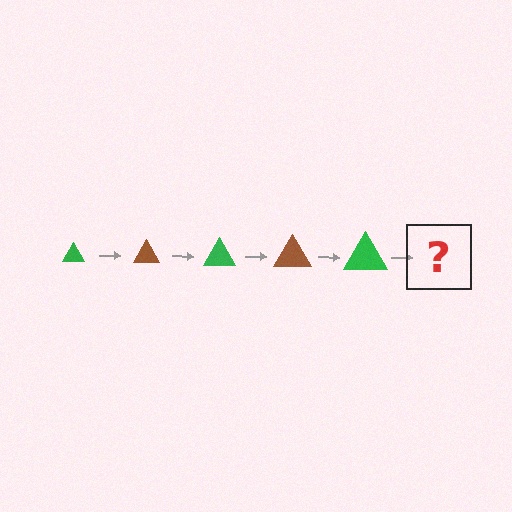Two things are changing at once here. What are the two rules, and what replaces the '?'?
The two rules are that the triangle grows larger each step and the color cycles through green and brown. The '?' should be a brown triangle, larger than the previous one.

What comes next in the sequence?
The next element should be a brown triangle, larger than the previous one.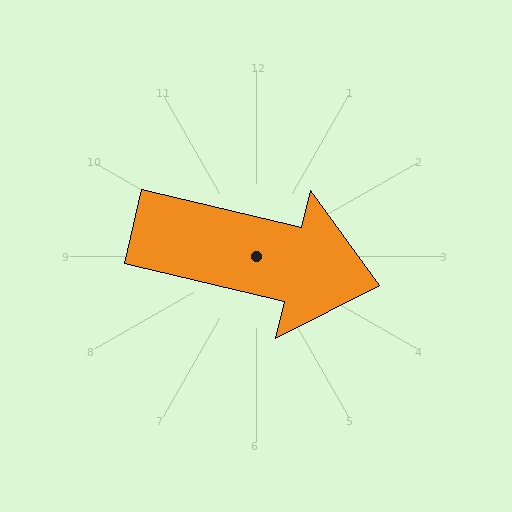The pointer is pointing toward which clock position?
Roughly 3 o'clock.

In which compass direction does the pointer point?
East.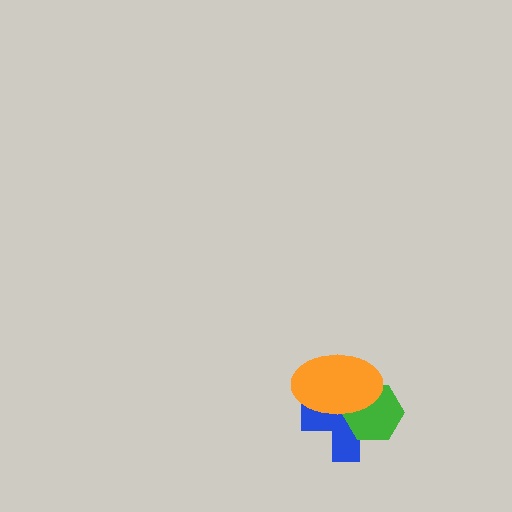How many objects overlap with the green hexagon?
2 objects overlap with the green hexagon.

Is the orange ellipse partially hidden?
No, no other shape covers it.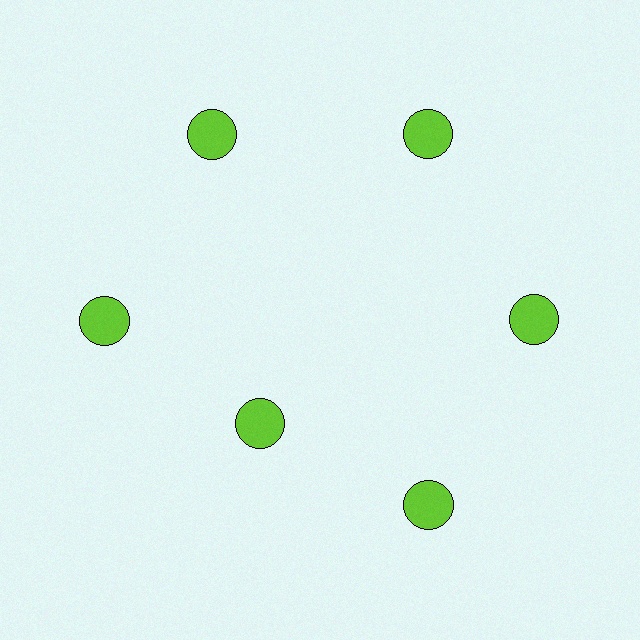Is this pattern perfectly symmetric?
No. The 6 lime circles are arranged in a ring, but one element near the 7 o'clock position is pulled inward toward the center, breaking the 6-fold rotational symmetry.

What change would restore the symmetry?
The symmetry would be restored by moving it outward, back onto the ring so that all 6 circles sit at equal angles and equal distance from the center.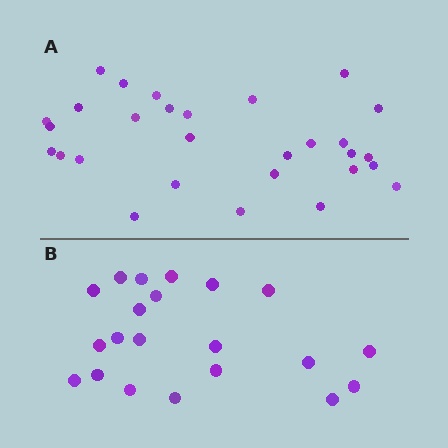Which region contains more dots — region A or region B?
Region A (the top region) has more dots.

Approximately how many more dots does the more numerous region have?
Region A has roughly 8 or so more dots than region B.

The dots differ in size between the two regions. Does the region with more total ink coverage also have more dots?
No. Region B has more total ink coverage because its dots are larger, but region A actually contains more individual dots. Total area can be misleading — the number of items is what matters here.